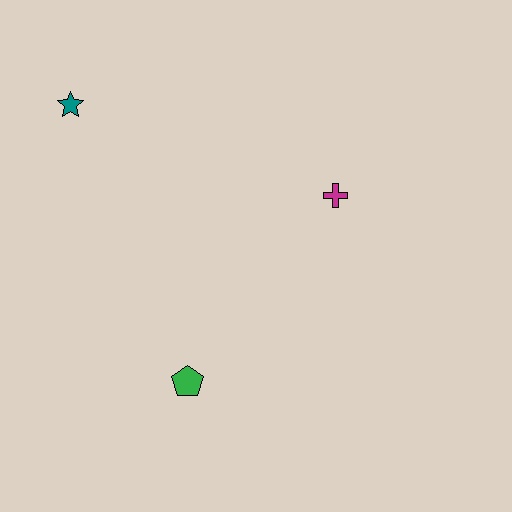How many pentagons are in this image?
There is 1 pentagon.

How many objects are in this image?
There are 3 objects.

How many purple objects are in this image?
There are no purple objects.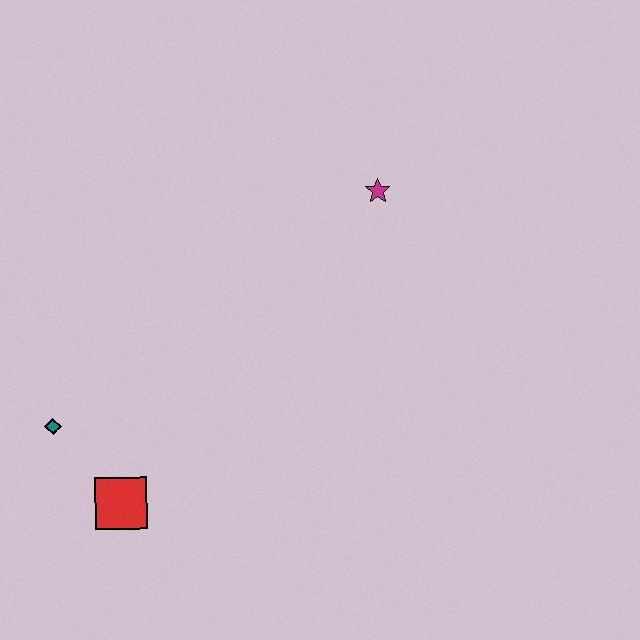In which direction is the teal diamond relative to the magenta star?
The teal diamond is to the left of the magenta star.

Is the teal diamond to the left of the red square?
Yes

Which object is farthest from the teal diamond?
The magenta star is farthest from the teal diamond.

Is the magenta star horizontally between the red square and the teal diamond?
No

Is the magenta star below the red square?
No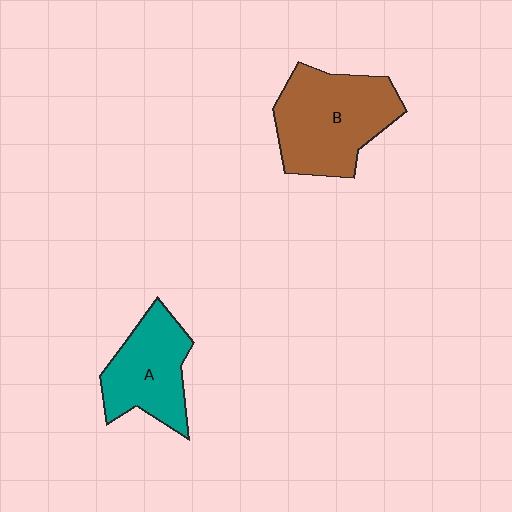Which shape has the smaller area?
Shape A (teal).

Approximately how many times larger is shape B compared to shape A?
Approximately 1.4 times.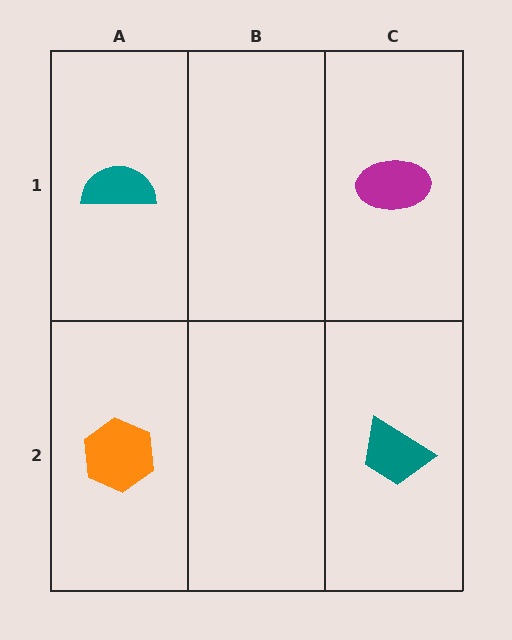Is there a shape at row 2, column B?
No, that cell is empty.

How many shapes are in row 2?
2 shapes.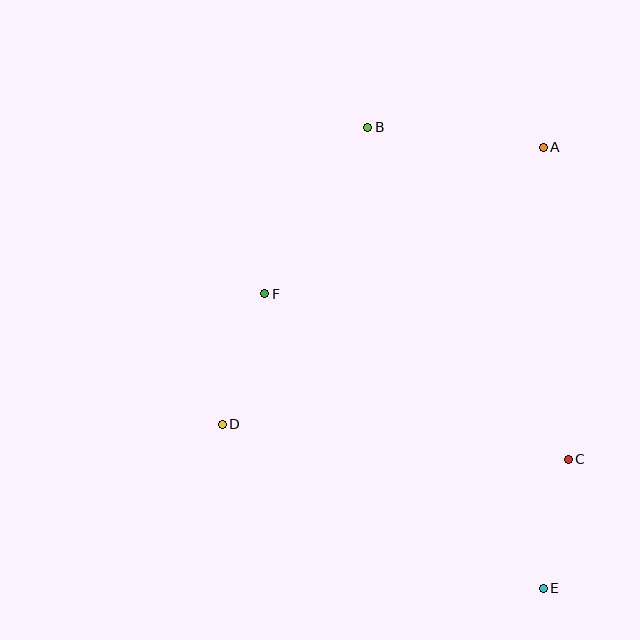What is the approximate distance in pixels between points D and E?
The distance between D and E is approximately 361 pixels.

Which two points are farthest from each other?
Points B and E are farthest from each other.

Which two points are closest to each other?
Points C and E are closest to each other.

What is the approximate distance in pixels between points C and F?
The distance between C and F is approximately 346 pixels.